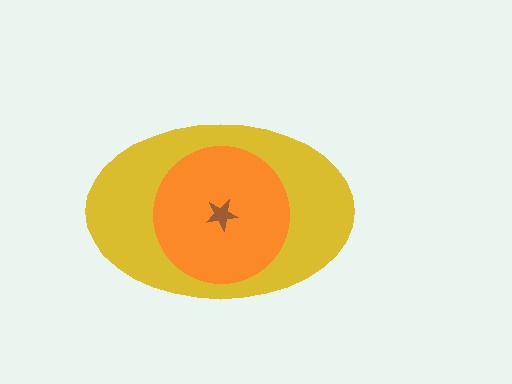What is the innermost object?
The brown star.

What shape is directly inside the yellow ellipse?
The orange circle.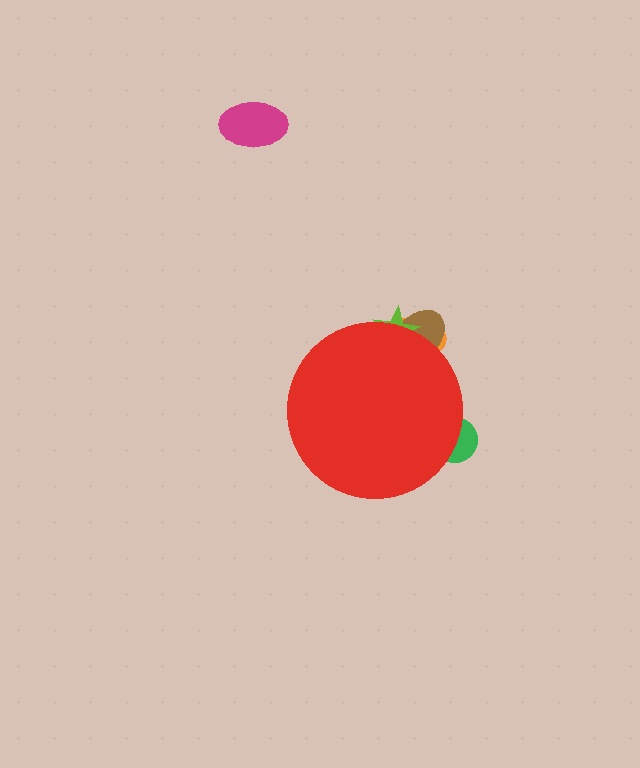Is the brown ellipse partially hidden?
Yes, the brown ellipse is partially hidden behind the red circle.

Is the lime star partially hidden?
Yes, the lime star is partially hidden behind the red circle.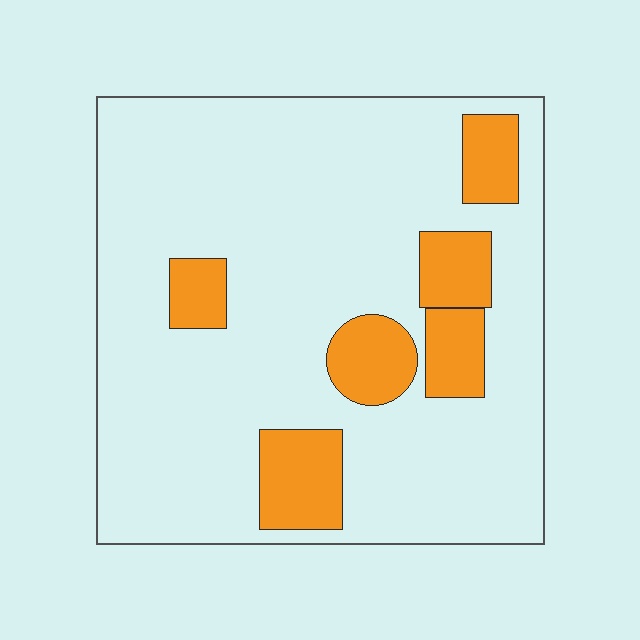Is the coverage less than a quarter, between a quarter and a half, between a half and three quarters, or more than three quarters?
Less than a quarter.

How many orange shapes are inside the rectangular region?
6.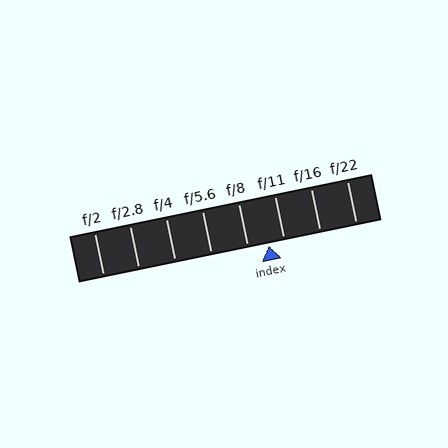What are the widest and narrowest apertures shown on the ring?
The widest aperture shown is f/2 and the narrowest is f/22.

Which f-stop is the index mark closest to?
The index mark is closest to f/11.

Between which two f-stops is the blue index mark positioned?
The index mark is between f/8 and f/11.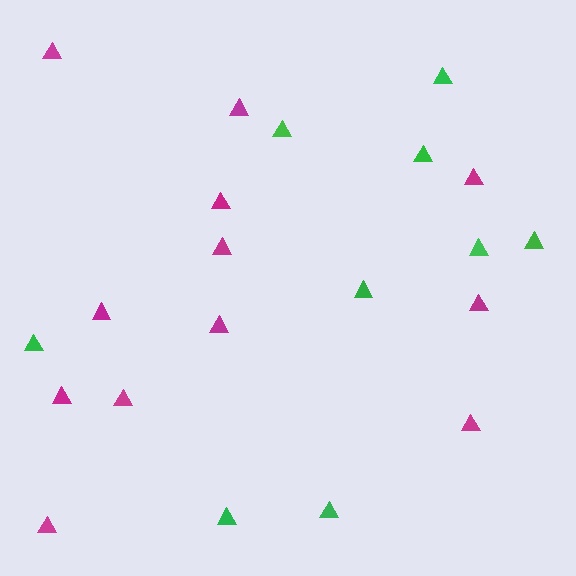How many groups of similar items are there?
There are 2 groups: one group of magenta triangles (12) and one group of green triangles (9).